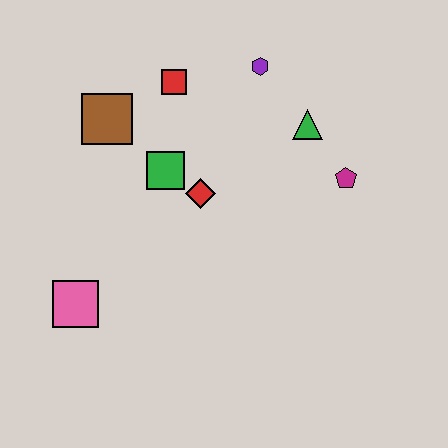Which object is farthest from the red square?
The pink square is farthest from the red square.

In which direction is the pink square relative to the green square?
The pink square is below the green square.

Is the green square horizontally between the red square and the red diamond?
No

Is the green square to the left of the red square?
Yes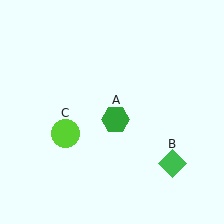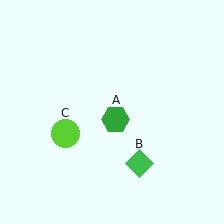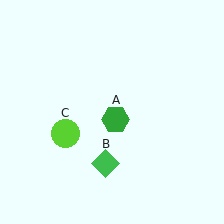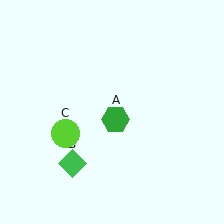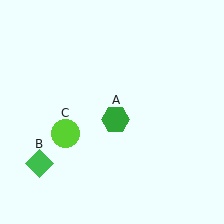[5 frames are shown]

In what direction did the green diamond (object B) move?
The green diamond (object B) moved left.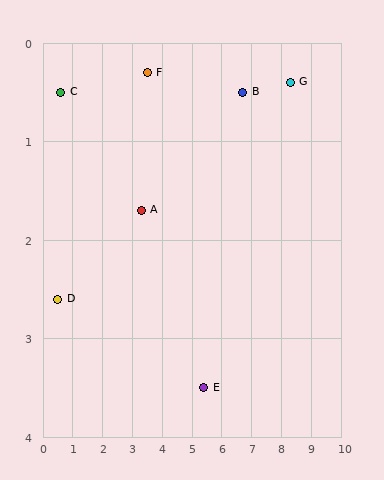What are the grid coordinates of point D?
Point D is at approximately (0.5, 2.6).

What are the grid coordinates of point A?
Point A is at approximately (3.3, 1.7).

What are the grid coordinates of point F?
Point F is at approximately (3.5, 0.3).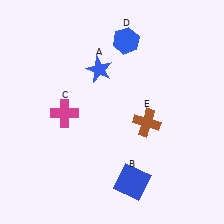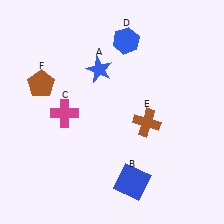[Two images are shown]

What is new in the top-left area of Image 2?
A brown pentagon (F) was added in the top-left area of Image 2.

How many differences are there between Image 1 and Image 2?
There is 1 difference between the two images.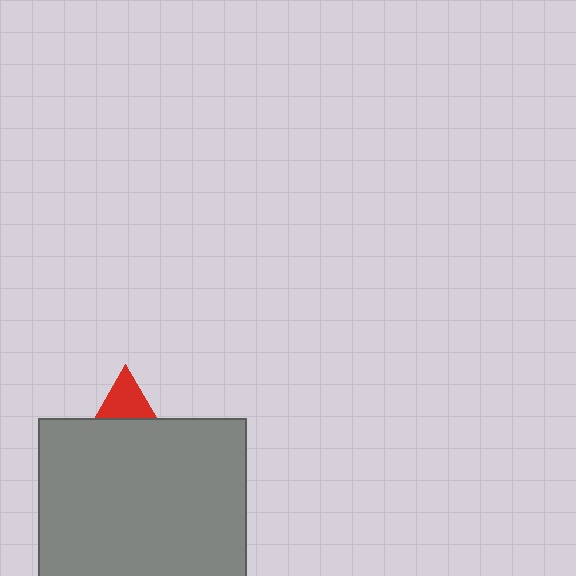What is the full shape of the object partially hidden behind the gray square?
The partially hidden object is a red triangle.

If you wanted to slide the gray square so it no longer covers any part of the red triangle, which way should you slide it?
Slide it down — that is the most direct way to separate the two shapes.